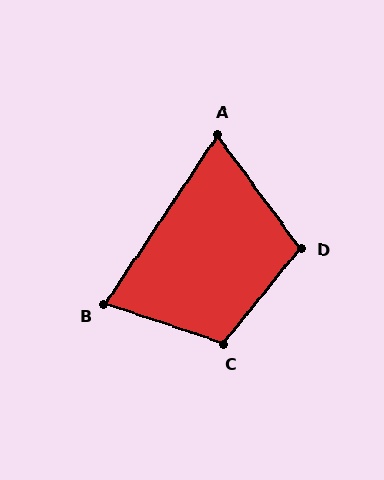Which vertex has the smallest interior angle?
A, at approximately 70 degrees.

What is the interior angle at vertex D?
Approximately 105 degrees (obtuse).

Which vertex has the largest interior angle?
C, at approximately 110 degrees.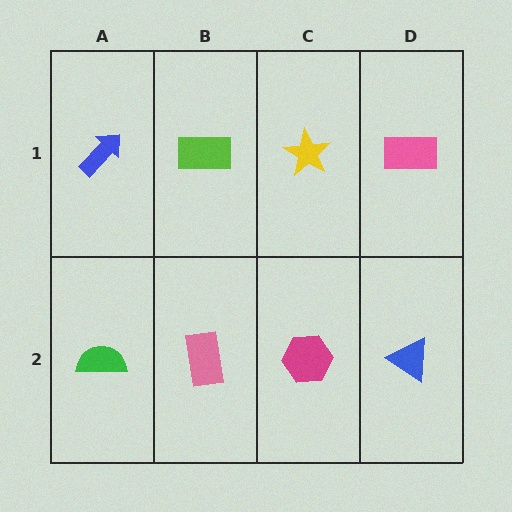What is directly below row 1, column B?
A pink rectangle.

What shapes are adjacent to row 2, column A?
A blue arrow (row 1, column A), a pink rectangle (row 2, column B).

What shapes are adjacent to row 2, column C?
A yellow star (row 1, column C), a pink rectangle (row 2, column B), a blue triangle (row 2, column D).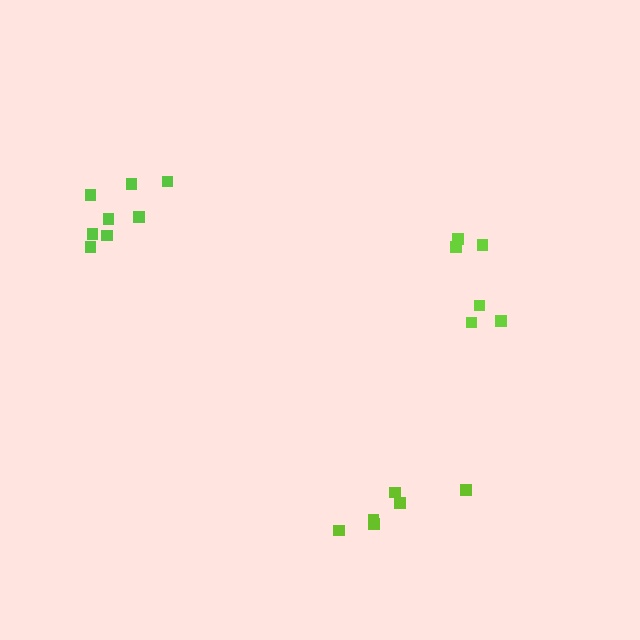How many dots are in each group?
Group 1: 6 dots, Group 2: 8 dots, Group 3: 6 dots (20 total).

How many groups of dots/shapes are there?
There are 3 groups.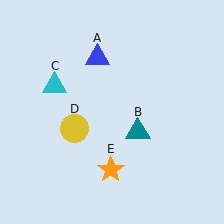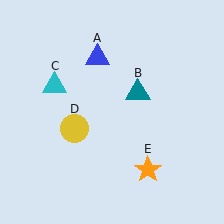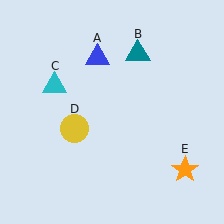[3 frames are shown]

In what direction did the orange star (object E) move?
The orange star (object E) moved right.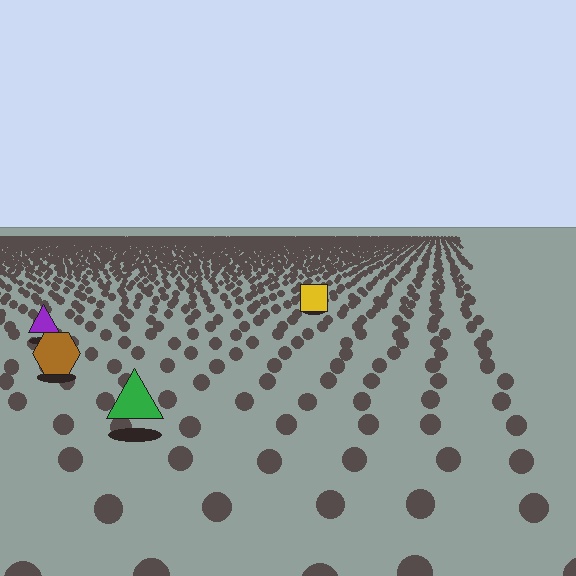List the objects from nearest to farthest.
From nearest to farthest: the green triangle, the brown hexagon, the purple triangle, the yellow square.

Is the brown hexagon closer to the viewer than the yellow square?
Yes. The brown hexagon is closer — you can tell from the texture gradient: the ground texture is coarser near it.